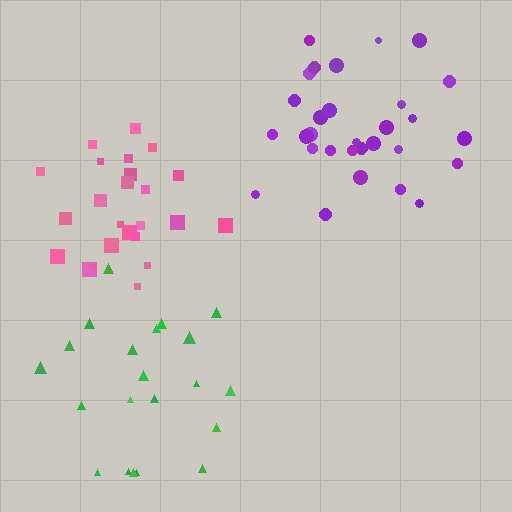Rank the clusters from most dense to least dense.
purple, pink, green.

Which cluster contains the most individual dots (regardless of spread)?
Purple (30).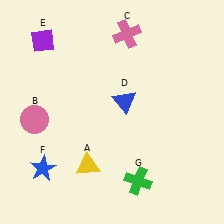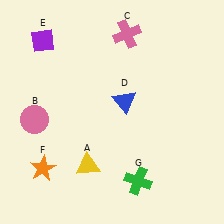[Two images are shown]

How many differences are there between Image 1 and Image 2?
There is 1 difference between the two images.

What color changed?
The star (F) changed from blue in Image 1 to orange in Image 2.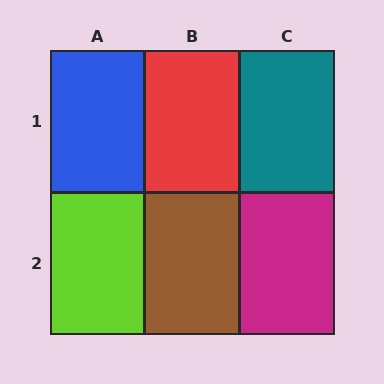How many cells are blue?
1 cell is blue.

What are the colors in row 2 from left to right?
Lime, brown, magenta.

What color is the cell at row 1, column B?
Red.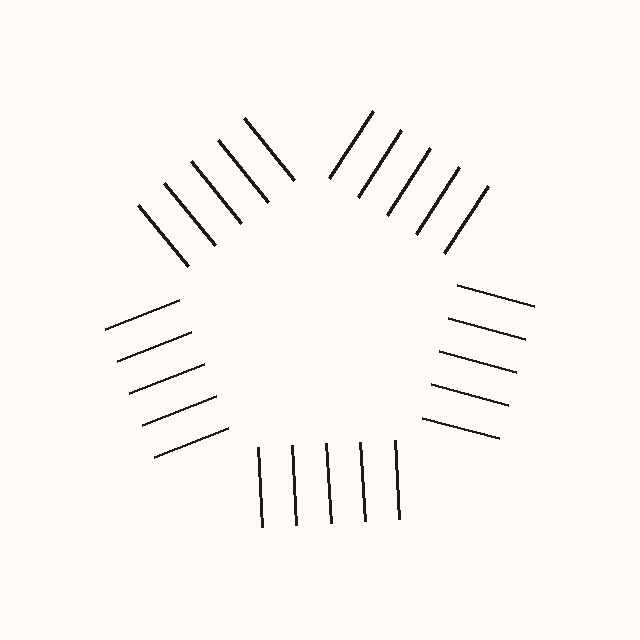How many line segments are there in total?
25 — 5 along each of the 5 edges.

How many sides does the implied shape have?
5 sides — the line-ends trace a pentagon.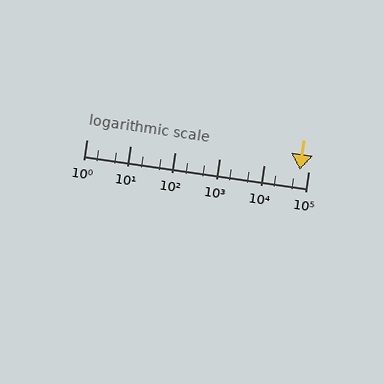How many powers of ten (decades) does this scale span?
The scale spans 5 decades, from 1 to 100000.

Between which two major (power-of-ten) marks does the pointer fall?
The pointer is between 10000 and 100000.